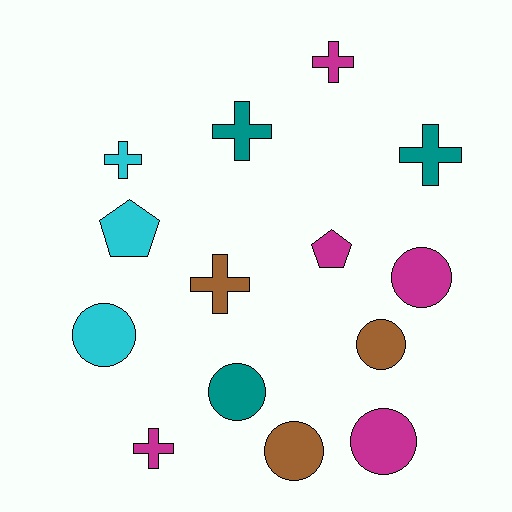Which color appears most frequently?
Magenta, with 5 objects.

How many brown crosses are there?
There is 1 brown cross.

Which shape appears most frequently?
Cross, with 6 objects.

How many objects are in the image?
There are 14 objects.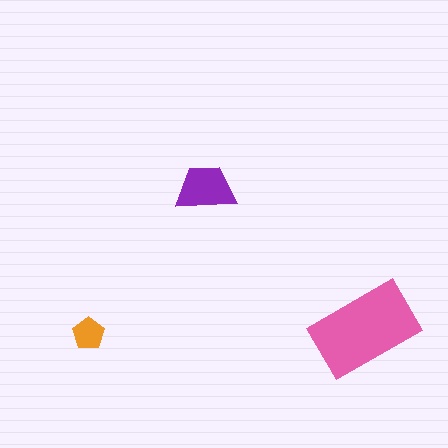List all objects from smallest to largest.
The orange pentagon, the purple trapezoid, the pink rectangle.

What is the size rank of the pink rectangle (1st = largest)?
1st.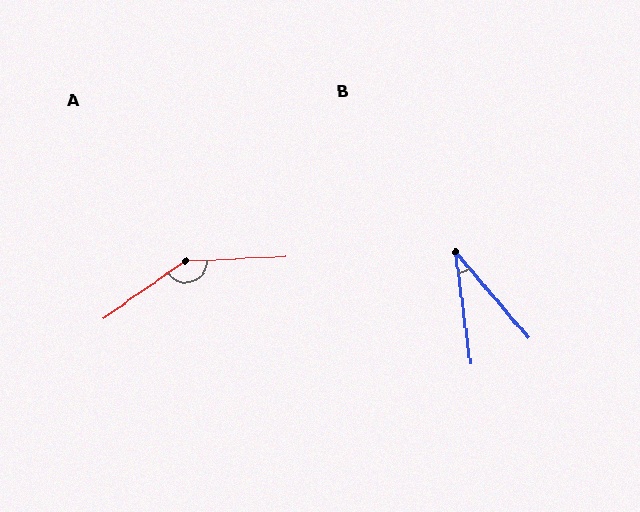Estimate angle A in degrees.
Approximately 147 degrees.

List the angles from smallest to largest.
B (33°), A (147°).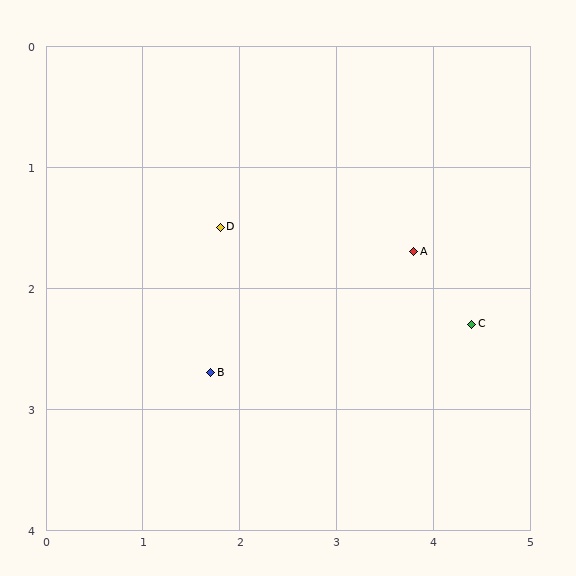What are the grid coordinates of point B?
Point B is at approximately (1.7, 2.7).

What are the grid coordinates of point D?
Point D is at approximately (1.8, 1.5).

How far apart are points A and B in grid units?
Points A and B are about 2.3 grid units apart.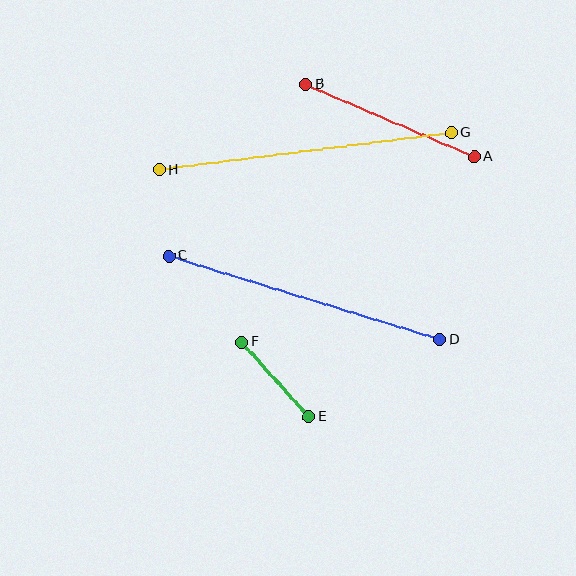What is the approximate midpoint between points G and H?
The midpoint is at approximately (305, 151) pixels.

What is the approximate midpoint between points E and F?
The midpoint is at approximately (275, 379) pixels.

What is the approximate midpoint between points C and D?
The midpoint is at approximately (304, 298) pixels.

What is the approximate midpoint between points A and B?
The midpoint is at approximately (390, 121) pixels.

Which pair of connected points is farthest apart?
Points G and H are farthest apart.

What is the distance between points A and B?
The distance is approximately 184 pixels.